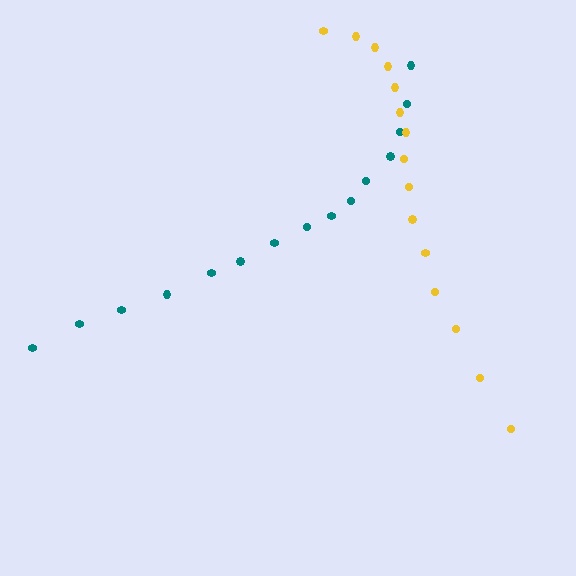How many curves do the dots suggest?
There are 2 distinct paths.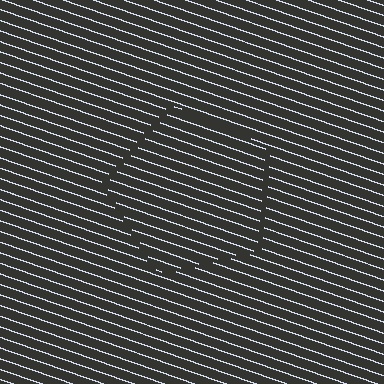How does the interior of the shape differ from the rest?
The interior of the shape contains the same grating, shifted by half a period — the contour is defined by the phase discontinuity where line-ends from the inner and outer gratings abut.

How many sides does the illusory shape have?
5 sides — the line-ends trace a pentagon.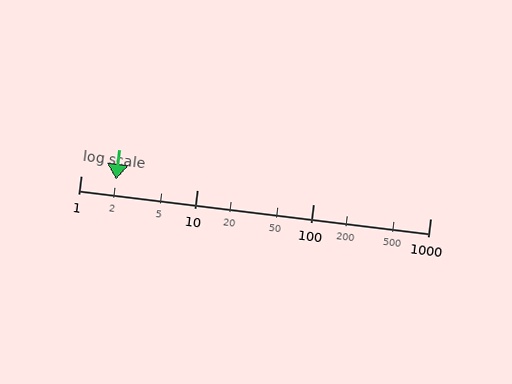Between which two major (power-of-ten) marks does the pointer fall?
The pointer is between 1 and 10.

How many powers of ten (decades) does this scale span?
The scale spans 3 decades, from 1 to 1000.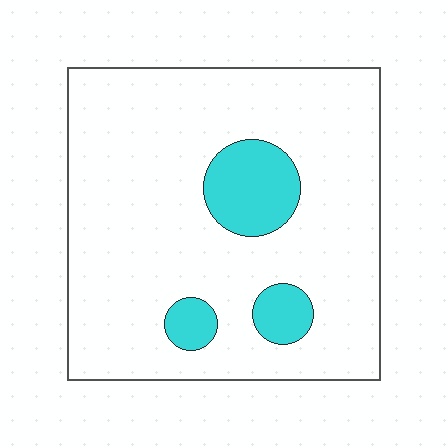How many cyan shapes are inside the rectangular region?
3.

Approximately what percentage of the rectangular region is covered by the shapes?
Approximately 15%.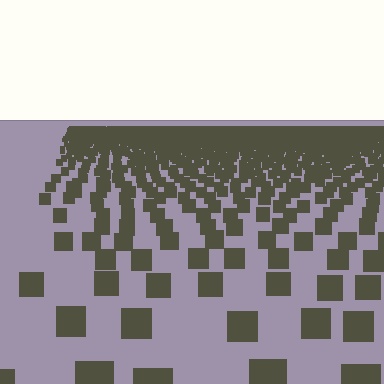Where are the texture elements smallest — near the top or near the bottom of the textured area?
Near the top.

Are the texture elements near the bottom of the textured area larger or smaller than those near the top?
Larger. Near the bottom, elements are closer to the viewer and appear at a bigger on-screen size.